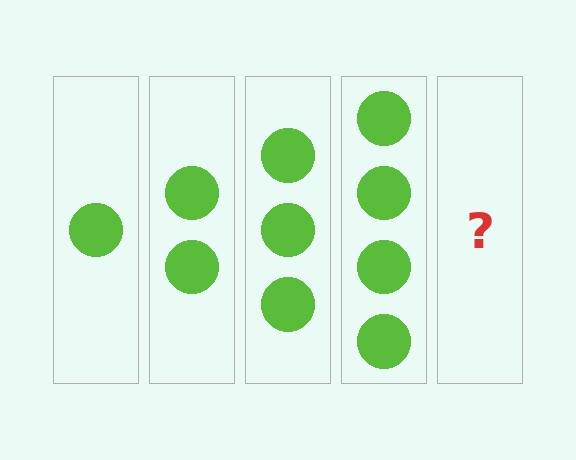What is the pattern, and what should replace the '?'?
The pattern is that each step adds one more circle. The '?' should be 5 circles.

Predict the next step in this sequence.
The next step is 5 circles.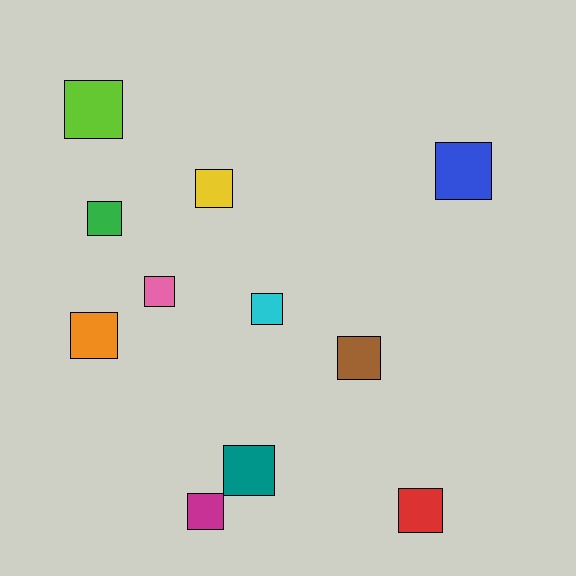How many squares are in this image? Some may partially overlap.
There are 11 squares.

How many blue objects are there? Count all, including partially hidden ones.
There is 1 blue object.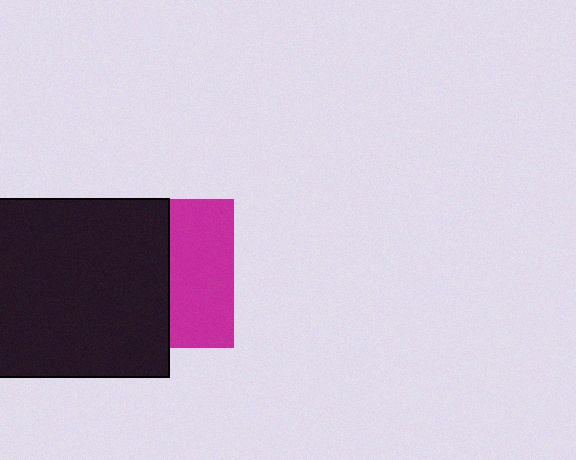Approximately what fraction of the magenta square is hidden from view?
Roughly 57% of the magenta square is hidden behind the black square.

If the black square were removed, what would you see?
You would see the complete magenta square.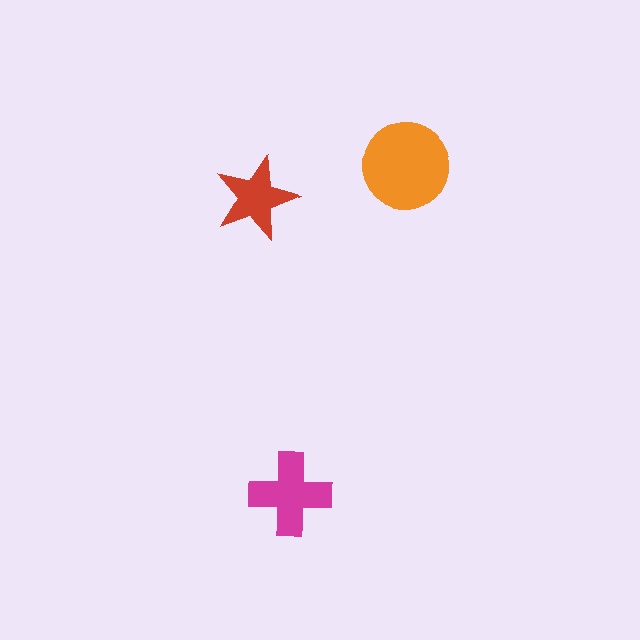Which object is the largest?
The orange circle.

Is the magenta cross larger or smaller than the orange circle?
Smaller.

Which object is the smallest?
The red star.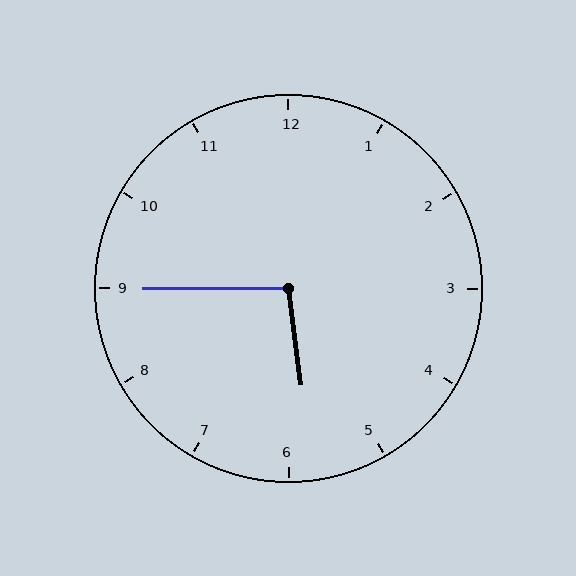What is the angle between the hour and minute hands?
Approximately 98 degrees.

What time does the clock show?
5:45.